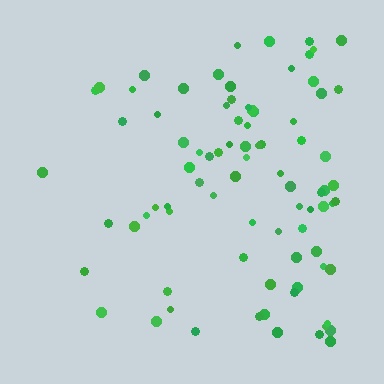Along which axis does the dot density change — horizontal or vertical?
Horizontal.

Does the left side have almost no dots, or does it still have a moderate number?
Still a moderate number, just noticeably fewer than the right.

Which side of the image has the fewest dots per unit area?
The left.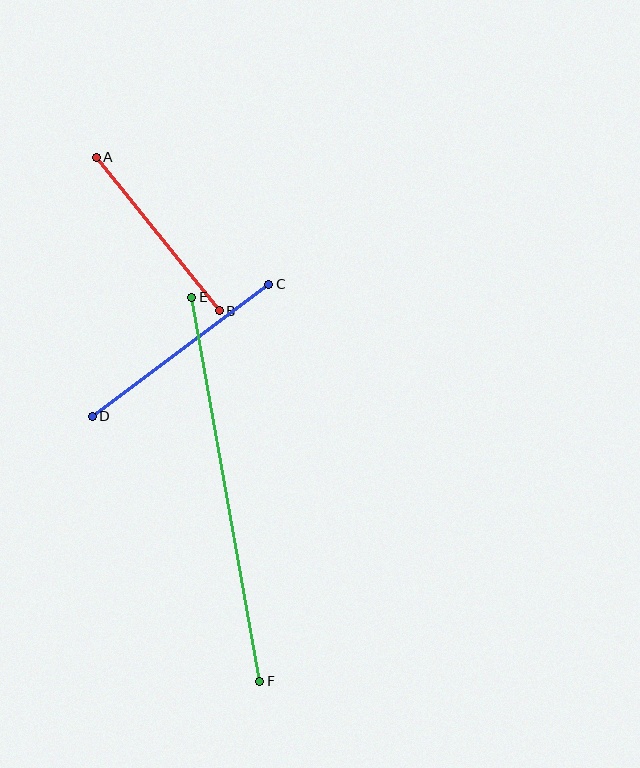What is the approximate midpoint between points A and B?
The midpoint is at approximately (158, 234) pixels.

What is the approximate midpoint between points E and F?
The midpoint is at approximately (226, 489) pixels.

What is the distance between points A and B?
The distance is approximately 197 pixels.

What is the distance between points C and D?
The distance is approximately 220 pixels.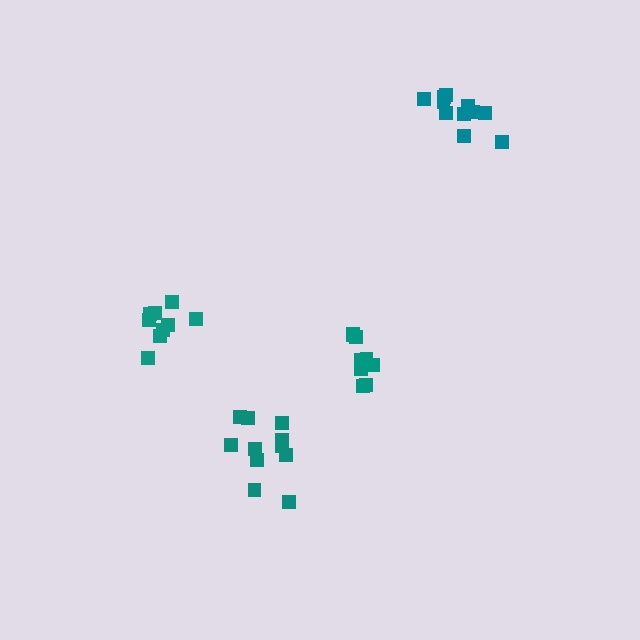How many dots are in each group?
Group 1: 11 dots, Group 2: 9 dots, Group 3: 9 dots, Group 4: 11 dots (40 total).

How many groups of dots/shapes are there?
There are 4 groups.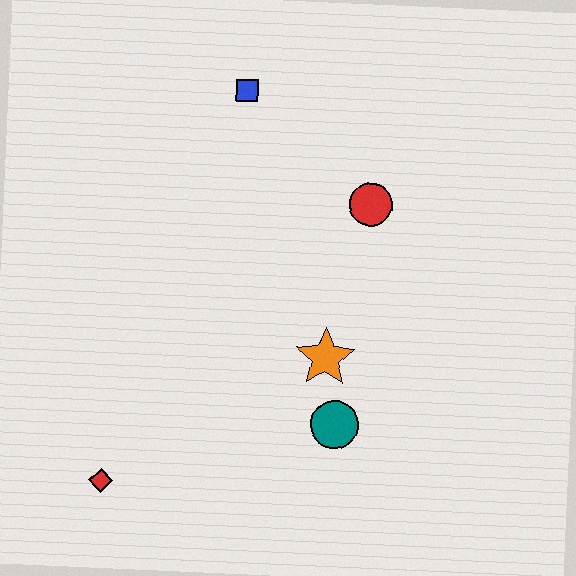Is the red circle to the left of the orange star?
No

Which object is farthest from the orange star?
The blue square is farthest from the orange star.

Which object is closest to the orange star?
The teal circle is closest to the orange star.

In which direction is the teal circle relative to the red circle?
The teal circle is below the red circle.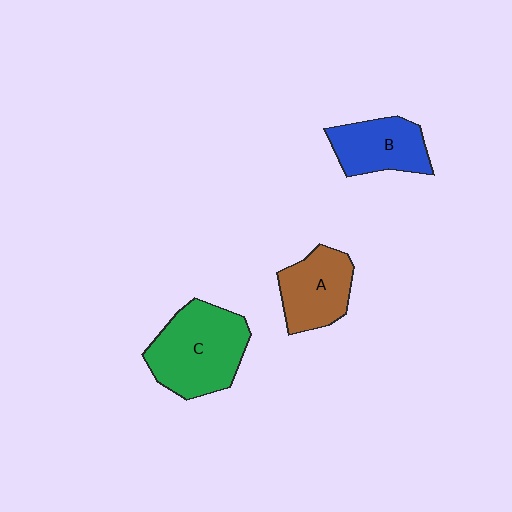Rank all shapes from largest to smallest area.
From largest to smallest: C (green), A (brown), B (blue).